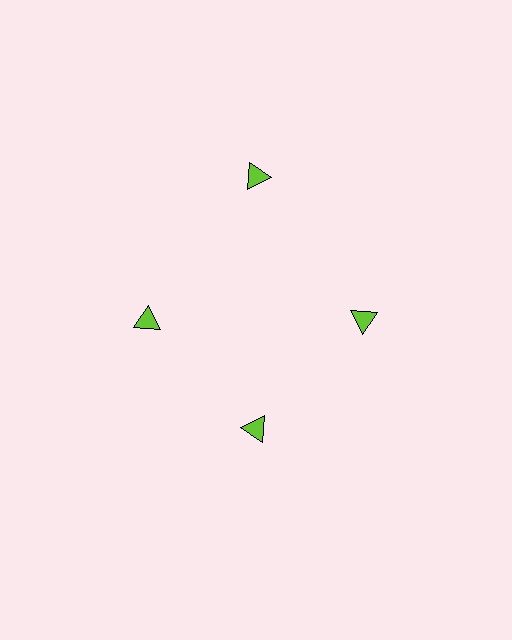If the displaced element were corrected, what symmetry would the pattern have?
It would have 4-fold rotational symmetry — the pattern would map onto itself every 90 degrees.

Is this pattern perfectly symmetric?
No. The 4 lime triangles are arranged in a ring, but one element near the 12 o'clock position is pushed outward from the center, breaking the 4-fold rotational symmetry.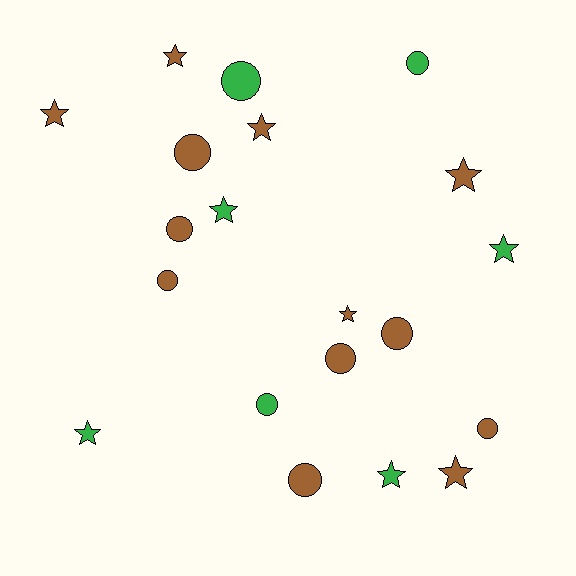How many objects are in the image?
There are 20 objects.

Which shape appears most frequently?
Star, with 10 objects.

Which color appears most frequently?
Brown, with 13 objects.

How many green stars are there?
There are 4 green stars.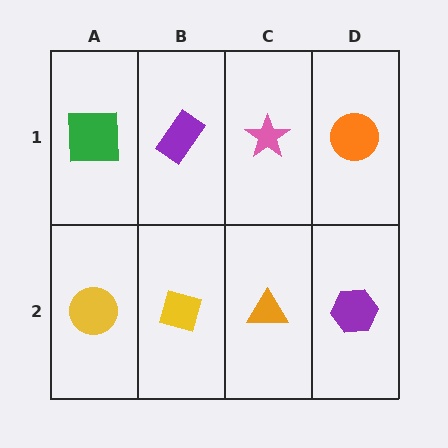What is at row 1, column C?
A pink star.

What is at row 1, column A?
A green square.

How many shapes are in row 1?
4 shapes.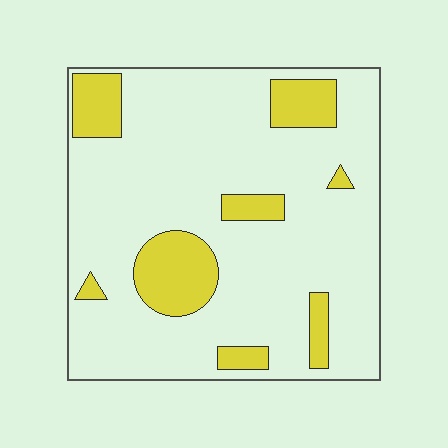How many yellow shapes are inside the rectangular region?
8.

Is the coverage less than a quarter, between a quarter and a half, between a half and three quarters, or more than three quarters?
Less than a quarter.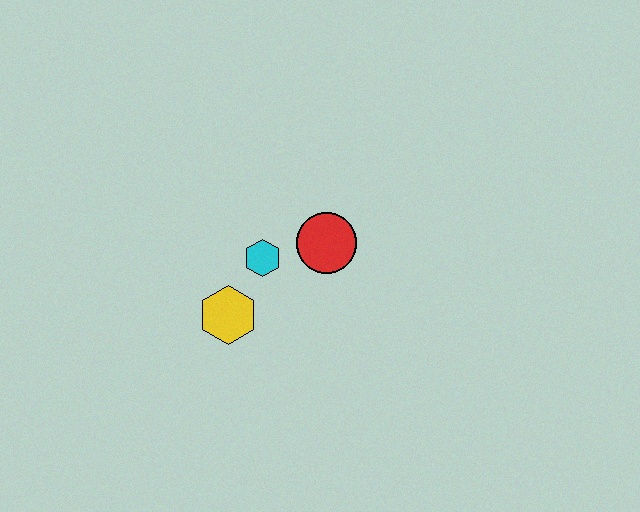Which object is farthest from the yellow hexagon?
The red circle is farthest from the yellow hexagon.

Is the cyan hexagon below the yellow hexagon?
No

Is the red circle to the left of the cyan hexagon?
No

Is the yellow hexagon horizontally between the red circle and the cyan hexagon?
No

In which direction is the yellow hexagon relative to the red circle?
The yellow hexagon is to the left of the red circle.